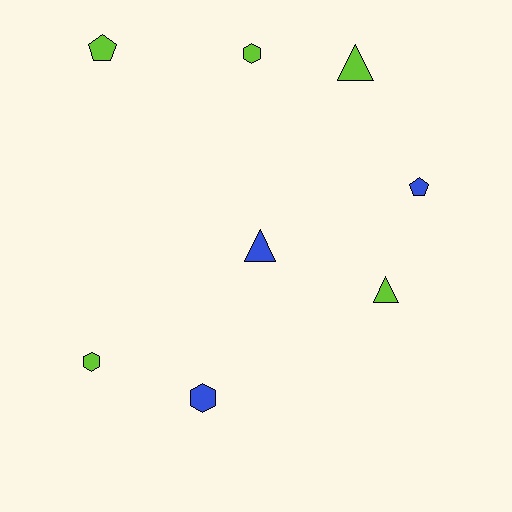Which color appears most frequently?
Lime, with 5 objects.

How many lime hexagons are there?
There are 2 lime hexagons.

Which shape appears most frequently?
Hexagon, with 3 objects.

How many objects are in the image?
There are 8 objects.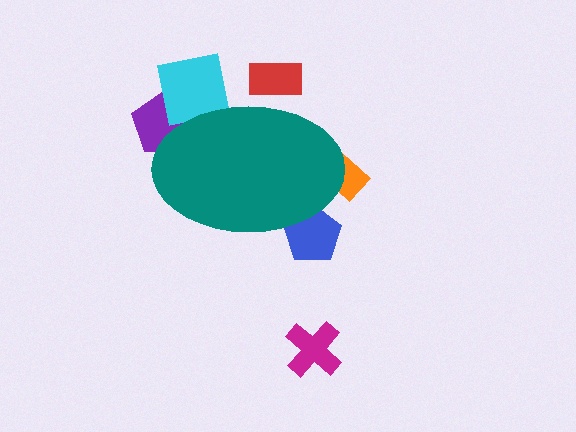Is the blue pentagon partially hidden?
Yes, the blue pentagon is partially hidden behind the teal ellipse.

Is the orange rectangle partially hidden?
Yes, the orange rectangle is partially hidden behind the teal ellipse.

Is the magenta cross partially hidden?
No, the magenta cross is fully visible.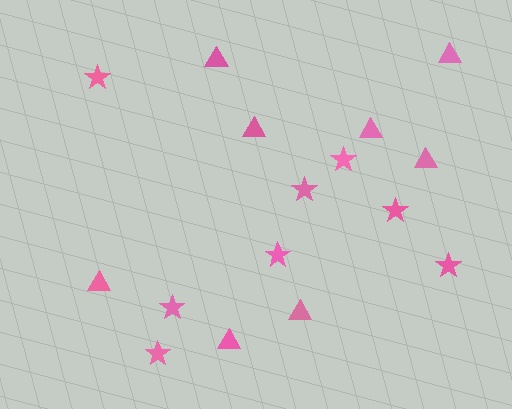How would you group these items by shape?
There are 2 groups: one group of triangles (8) and one group of stars (8).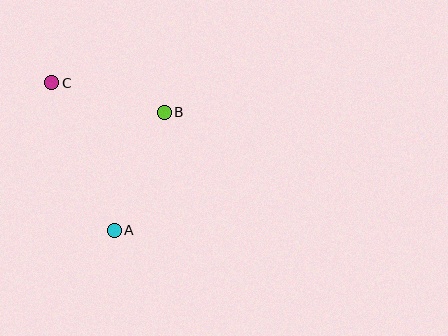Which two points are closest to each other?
Points B and C are closest to each other.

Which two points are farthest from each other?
Points A and C are farthest from each other.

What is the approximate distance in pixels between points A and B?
The distance between A and B is approximately 128 pixels.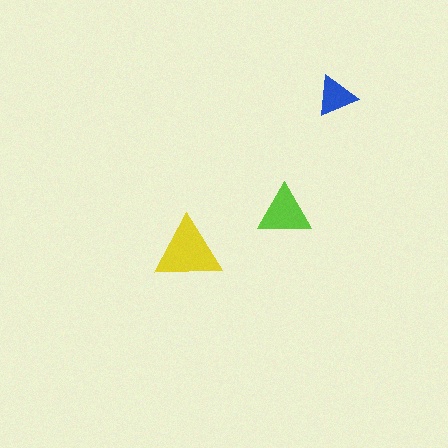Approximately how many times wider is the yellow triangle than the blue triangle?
About 1.5 times wider.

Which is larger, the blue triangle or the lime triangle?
The lime one.